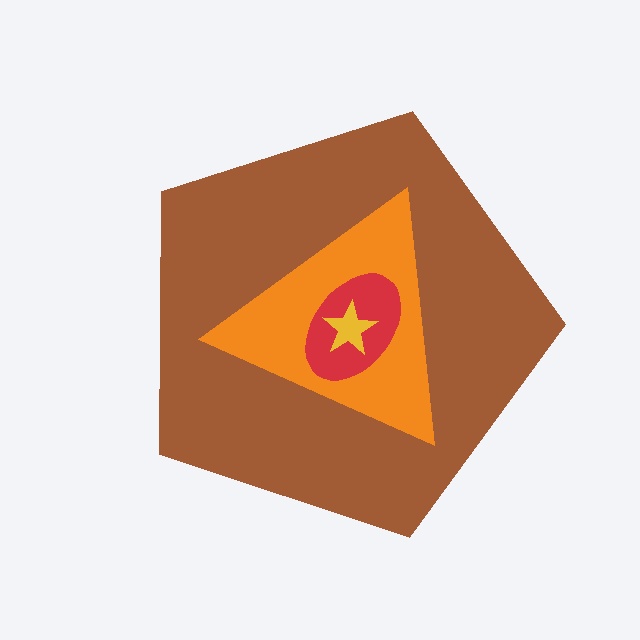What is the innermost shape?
The yellow star.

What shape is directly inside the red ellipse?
The yellow star.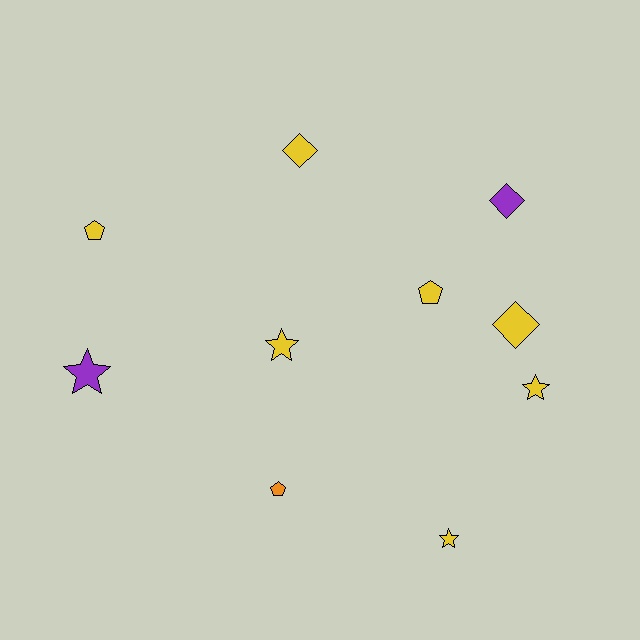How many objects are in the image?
There are 10 objects.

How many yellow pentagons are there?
There are 2 yellow pentagons.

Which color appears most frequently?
Yellow, with 7 objects.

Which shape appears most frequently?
Star, with 4 objects.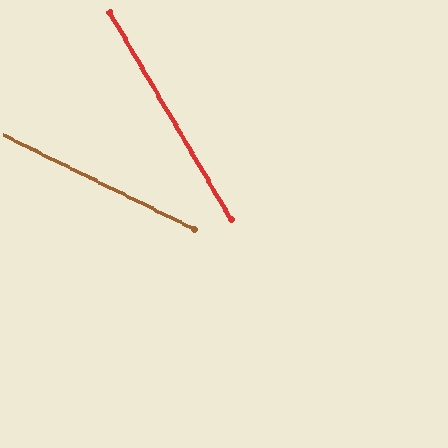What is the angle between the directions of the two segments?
Approximately 33 degrees.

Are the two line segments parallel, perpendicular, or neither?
Neither parallel nor perpendicular — they differ by about 33°.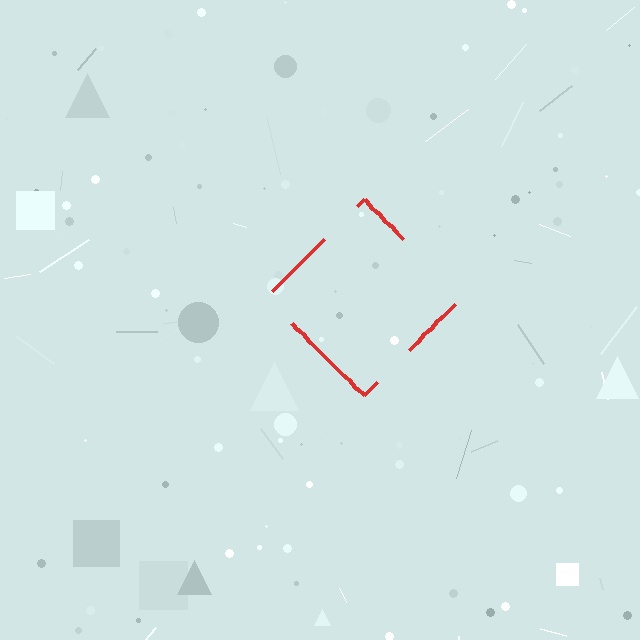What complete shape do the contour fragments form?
The contour fragments form a diamond.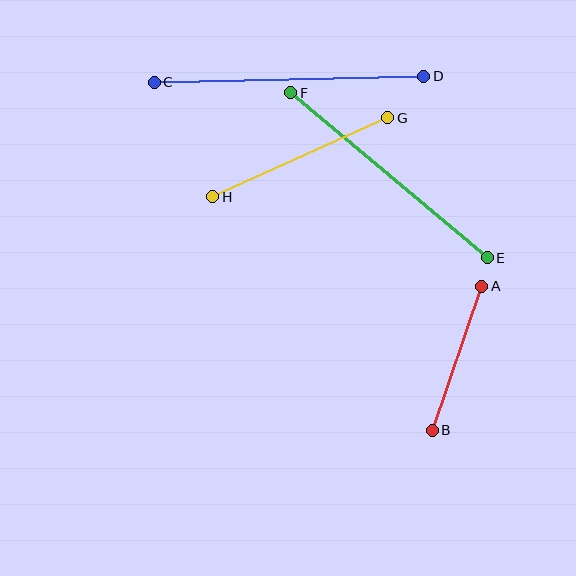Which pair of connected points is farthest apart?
Points C and D are farthest apart.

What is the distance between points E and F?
The distance is approximately 257 pixels.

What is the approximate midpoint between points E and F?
The midpoint is at approximately (389, 175) pixels.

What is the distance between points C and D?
The distance is approximately 269 pixels.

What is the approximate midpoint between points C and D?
The midpoint is at approximately (289, 79) pixels.